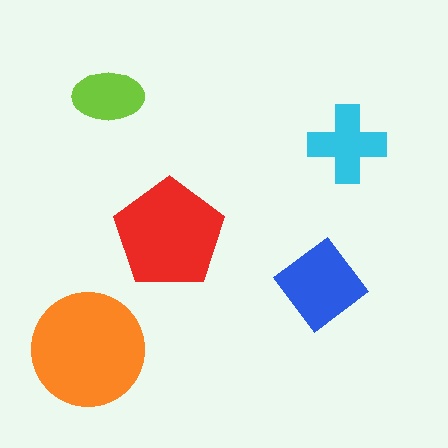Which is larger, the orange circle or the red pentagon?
The orange circle.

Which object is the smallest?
The lime ellipse.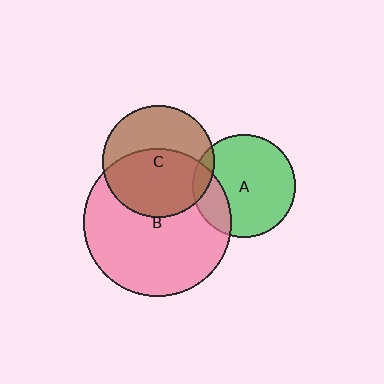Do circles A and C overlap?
Yes.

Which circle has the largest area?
Circle B (pink).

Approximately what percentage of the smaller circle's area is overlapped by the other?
Approximately 10%.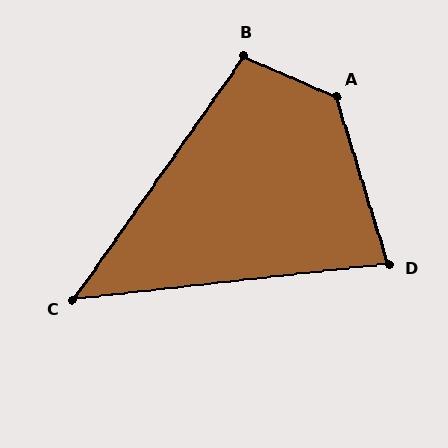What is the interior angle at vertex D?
Approximately 79 degrees (acute).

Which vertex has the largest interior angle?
A, at approximately 131 degrees.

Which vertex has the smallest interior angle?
C, at approximately 49 degrees.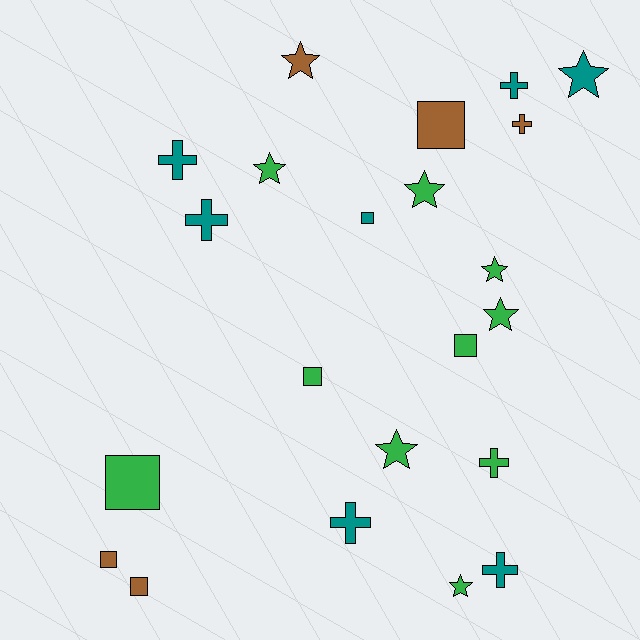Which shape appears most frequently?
Star, with 8 objects.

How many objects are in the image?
There are 22 objects.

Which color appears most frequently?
Green, with 10 objects.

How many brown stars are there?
There is 1 brown star.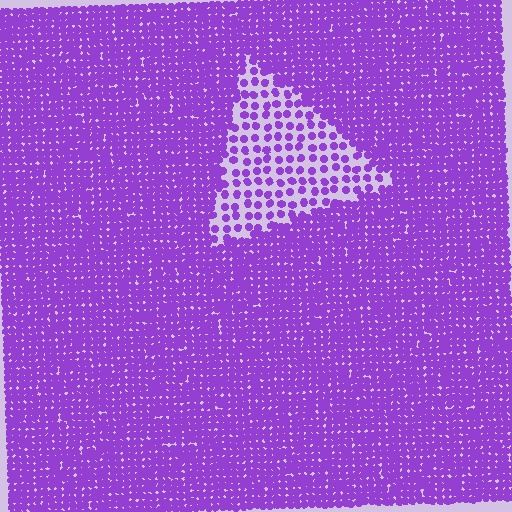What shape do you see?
I see a triangle.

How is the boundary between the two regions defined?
The boundary is defined by a change in element density (approximately 2.7x ratio). All elements are the same color, size, and shape.